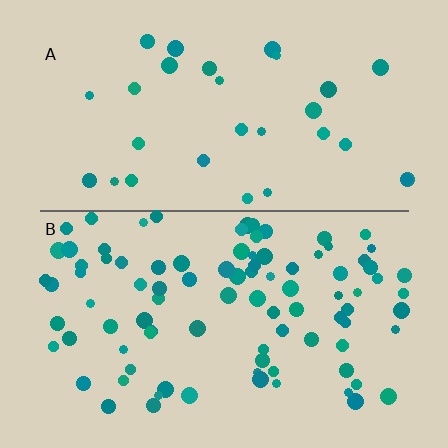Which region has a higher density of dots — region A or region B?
B (the bottom).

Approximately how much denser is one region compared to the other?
Approximately 3.1× — region B over region A.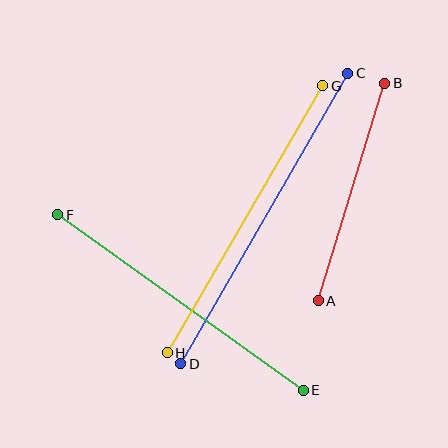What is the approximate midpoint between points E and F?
The midpoint is at approximately (180, 302) pixels.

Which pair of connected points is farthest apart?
Points C and D are farthest apart.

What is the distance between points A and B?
The distance is approximately 228 pixels.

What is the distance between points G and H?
The distance is approximately 309 pixels.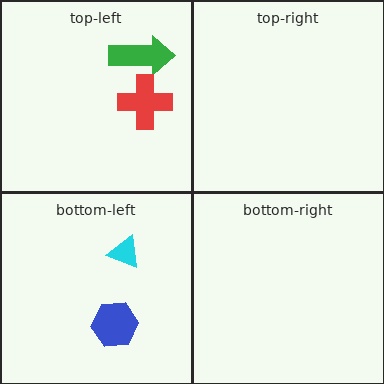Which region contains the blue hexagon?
The bottom-left region.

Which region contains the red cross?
The top-left region.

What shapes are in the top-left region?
The green arrow, the red cross.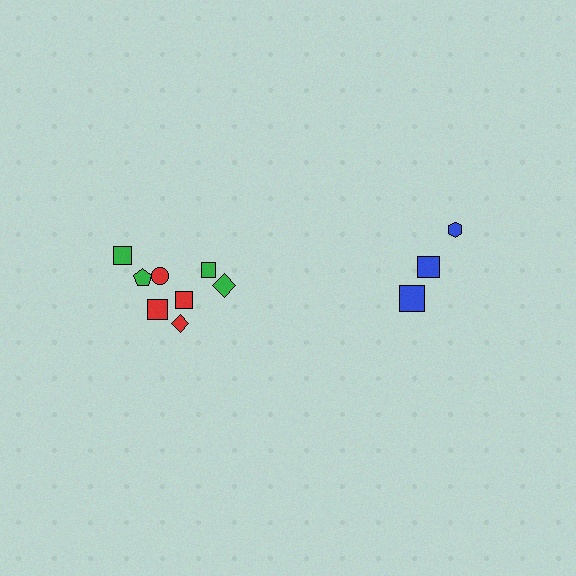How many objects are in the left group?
There are 8 objects.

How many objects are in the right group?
There are 3 objects.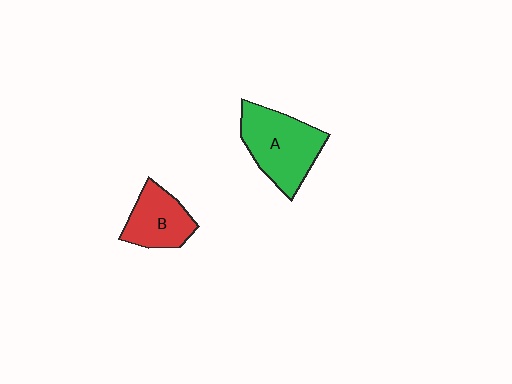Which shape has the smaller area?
Shape B (red).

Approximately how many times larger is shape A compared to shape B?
Approximately 1.5 times.